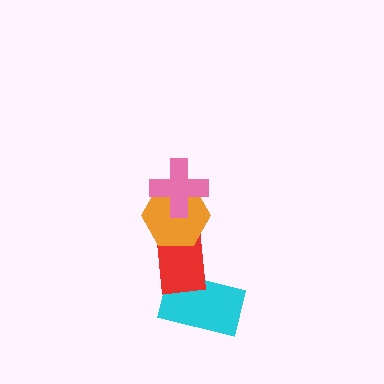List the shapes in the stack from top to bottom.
From top to bottom: the pink cross, the orange hexagon, the red rectangle, the cyan rectangle.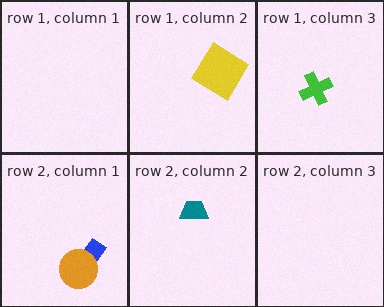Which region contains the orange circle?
The row 2, column 1 region.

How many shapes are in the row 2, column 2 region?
1.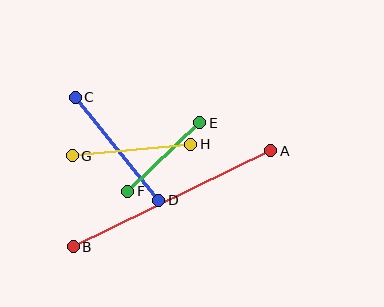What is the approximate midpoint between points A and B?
The midpoint is at approximately (172, 199) pixels.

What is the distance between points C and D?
The distance is approximately 132 pixels.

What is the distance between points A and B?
The distance is approximately 220 pixels.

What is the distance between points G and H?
The distance is approximately 119 pixels.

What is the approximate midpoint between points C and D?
The midpoint is at approximately (117, 149) pixels.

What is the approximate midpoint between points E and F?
The midpoint is at approximately (164, 157) pixels.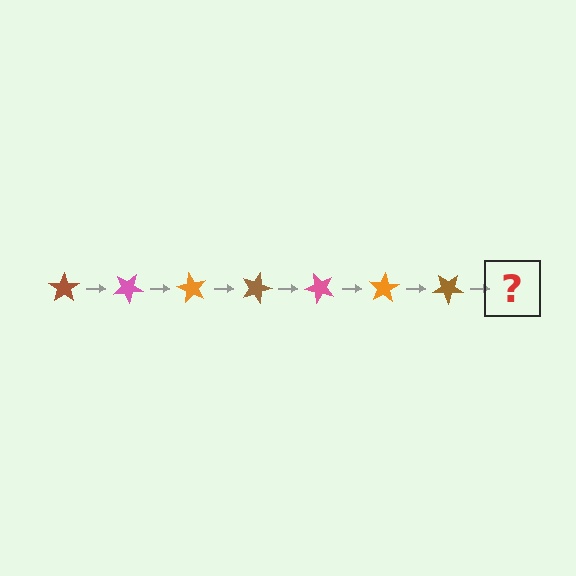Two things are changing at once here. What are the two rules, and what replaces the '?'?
The two rules are that it rotates 30 degrees each step and the color cycles through brown, pink, and orange. The '?' should be a pink star, rotated 210 degrees from the start.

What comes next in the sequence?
The next element should be a pink star, rotated 210 degrees from the start.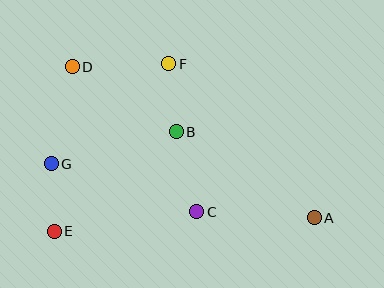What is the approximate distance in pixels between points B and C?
The distance between B and C is approximately 83 pixels.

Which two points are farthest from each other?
Points A and D are farthest from each other.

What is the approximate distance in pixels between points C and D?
The distance between C and D is approximately 191 pixels.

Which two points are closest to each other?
Points E and G are closest to each other.